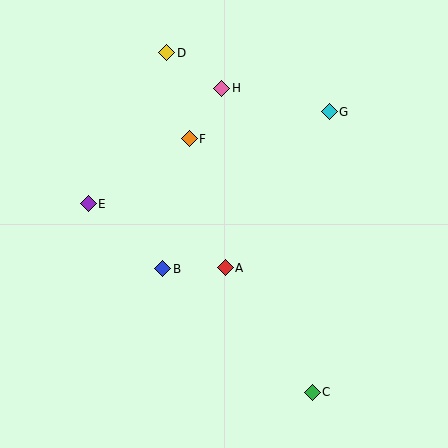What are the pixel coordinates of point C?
Point C is at (312, 392).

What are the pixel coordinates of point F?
Point F is at (189, 139).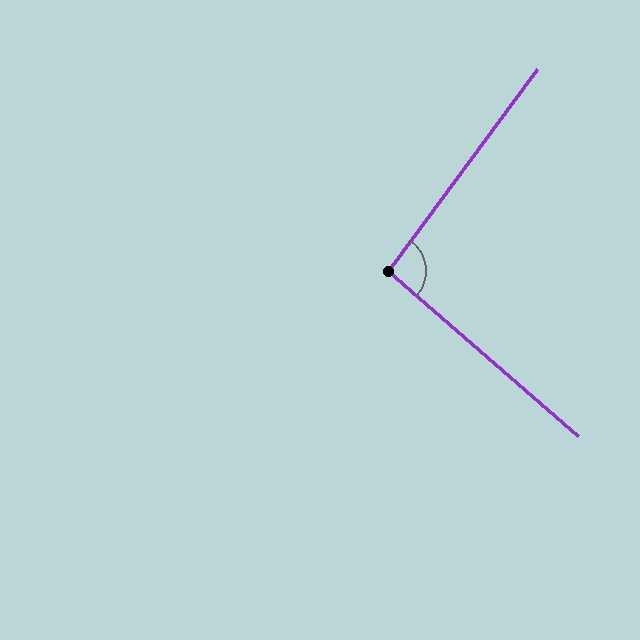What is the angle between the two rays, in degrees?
Approximately 95 degrees.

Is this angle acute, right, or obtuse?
It is approximately a right angle.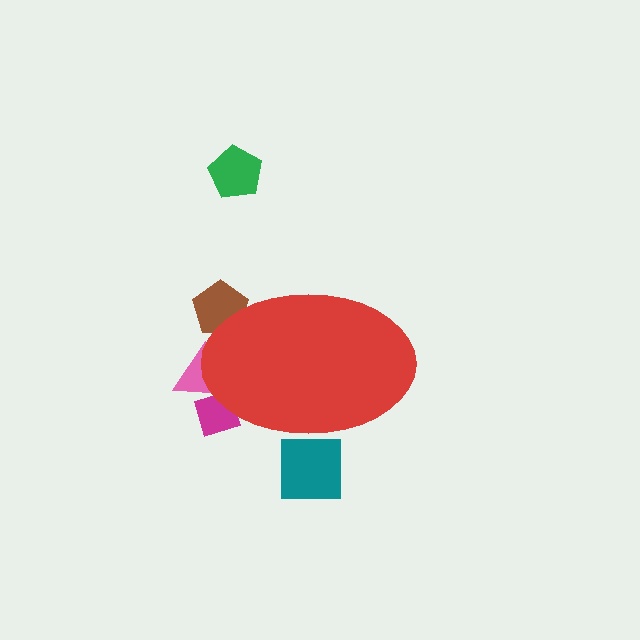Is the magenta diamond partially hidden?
Yes, the magenta diamond is partially hidden behind the red ellipse.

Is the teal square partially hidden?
Yes, the teal square is partially hidden behind the red ellipse.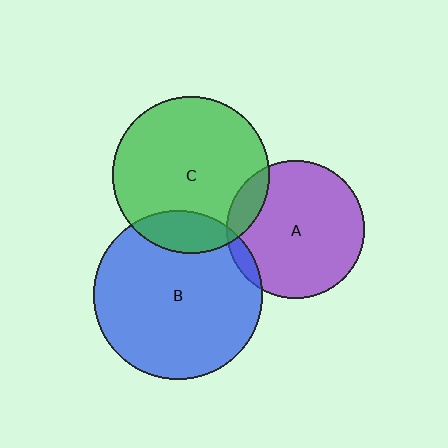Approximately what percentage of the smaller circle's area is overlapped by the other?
Approximately 5%.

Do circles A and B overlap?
Yes.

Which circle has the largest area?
Circle B (blue).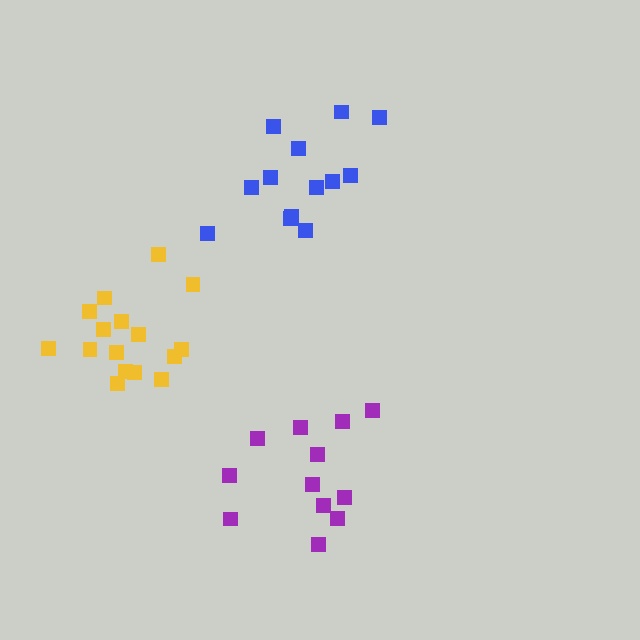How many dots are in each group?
Group 1: 16 dots, Group 2: 12 dots, Group 3: 13 dots (41 total).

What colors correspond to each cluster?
The clusters are colored: yellow, purple, blue.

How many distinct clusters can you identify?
There are 3 distinct clusters.